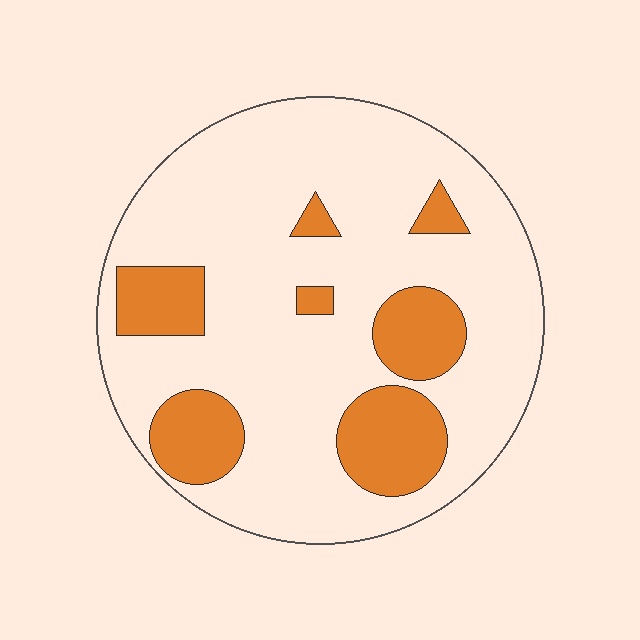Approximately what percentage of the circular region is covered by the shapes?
Approximately 20%.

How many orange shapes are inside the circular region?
7.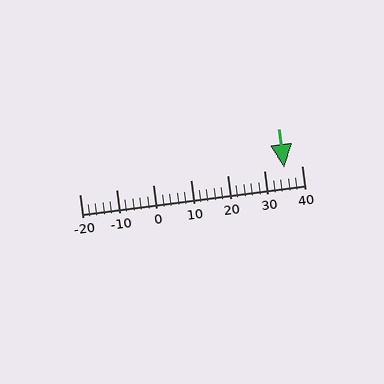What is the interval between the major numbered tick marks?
The major tick marks are spaced 10 units apart.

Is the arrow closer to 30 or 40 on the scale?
The arrow is closer to 40.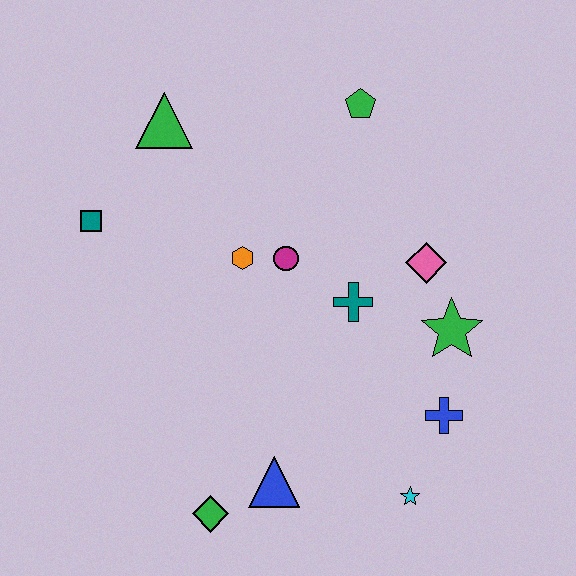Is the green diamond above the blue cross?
No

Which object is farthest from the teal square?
The cyan star is farthest from the teal square.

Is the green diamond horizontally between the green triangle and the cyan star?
Yes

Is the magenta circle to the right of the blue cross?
No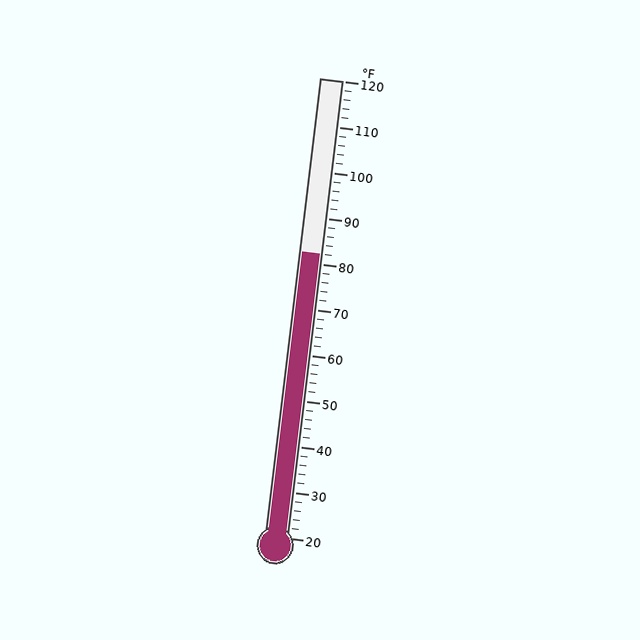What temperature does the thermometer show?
The thermometer shows approximately 82°F.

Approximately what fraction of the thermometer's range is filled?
The thermometer is filled to approximately 60% of its range.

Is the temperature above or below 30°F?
The temperature is above 30°F.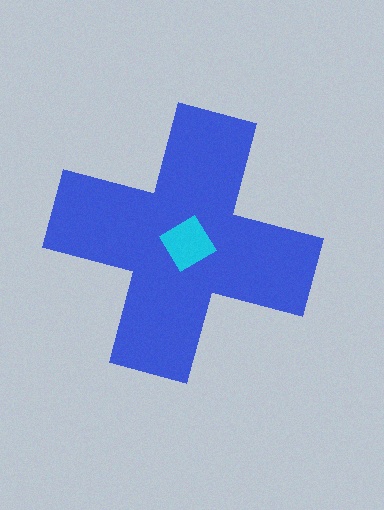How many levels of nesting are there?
2.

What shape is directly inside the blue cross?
The cyan diamond.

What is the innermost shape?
The cyan diamond.